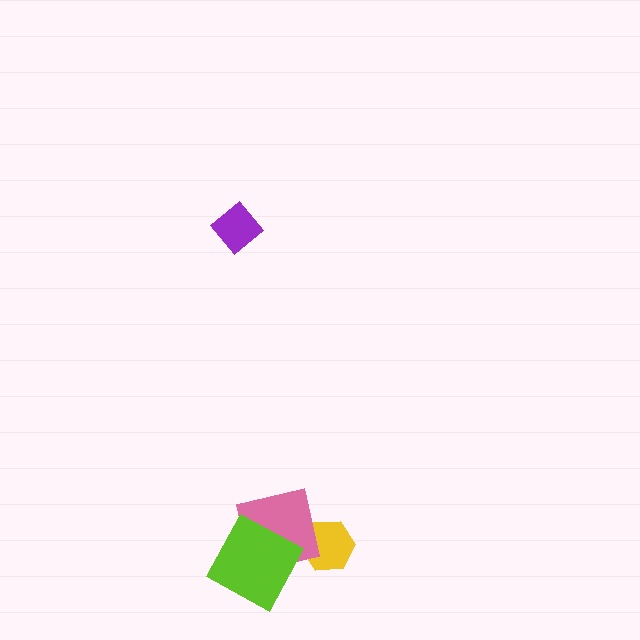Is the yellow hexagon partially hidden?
Yes, it is partially covered by another shape.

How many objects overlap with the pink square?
2 objects overlap with the pink square.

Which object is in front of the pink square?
The lime square is in front of the pink square.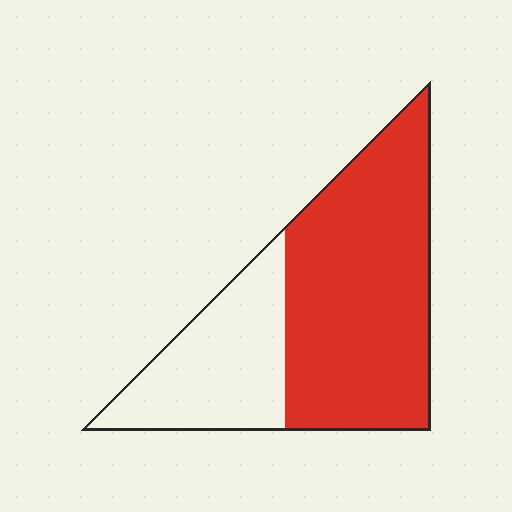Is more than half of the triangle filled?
Yes.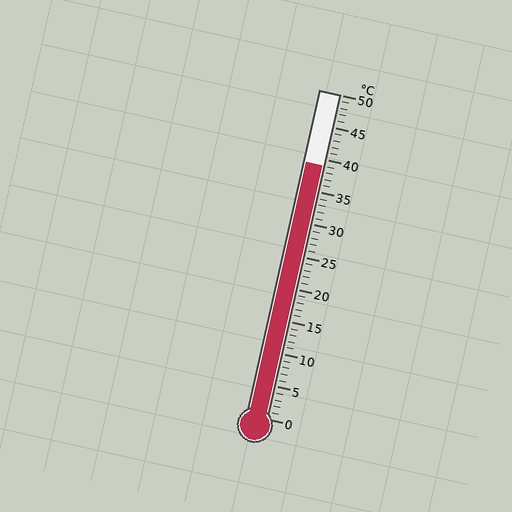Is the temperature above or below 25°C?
The temperature is above 25°C.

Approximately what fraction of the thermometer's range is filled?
The thermometer is filled to approximately 80% of its range.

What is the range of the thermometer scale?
The thermometer scale ranges from 0°C to 50°C.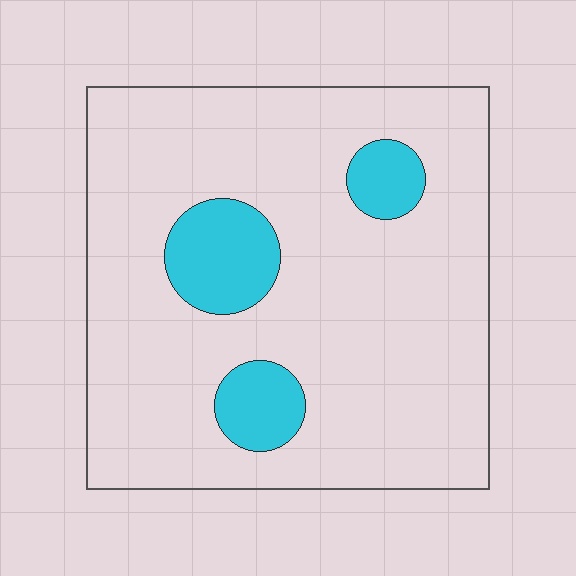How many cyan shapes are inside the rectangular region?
3.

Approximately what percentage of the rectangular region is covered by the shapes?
Approximately 15%.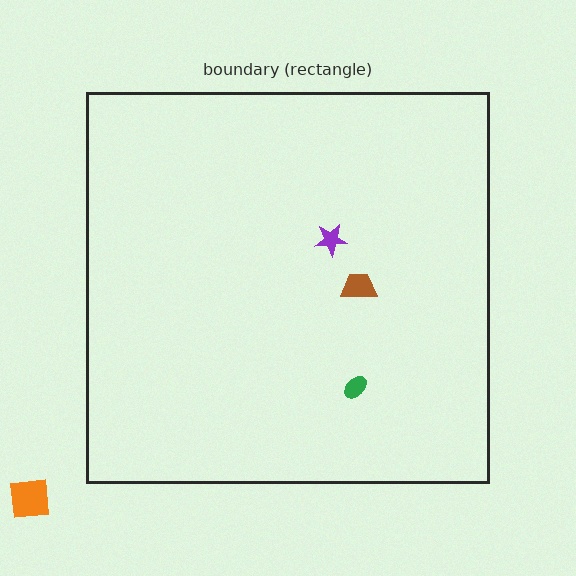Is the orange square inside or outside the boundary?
Outside.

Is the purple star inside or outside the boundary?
Inside.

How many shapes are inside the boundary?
3 inside, 1 outside.